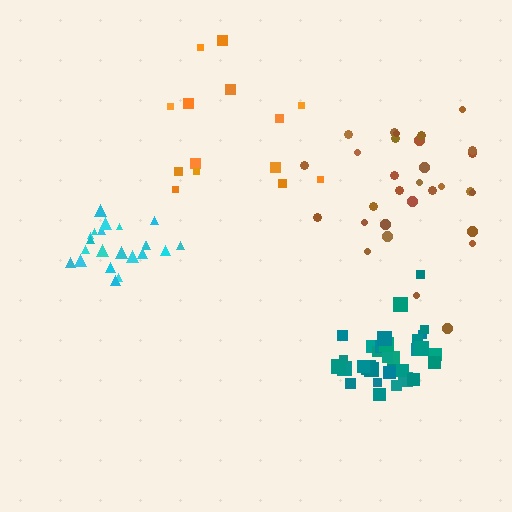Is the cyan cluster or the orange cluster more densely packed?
Cyan.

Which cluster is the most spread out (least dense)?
Orange.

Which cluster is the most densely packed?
Teal.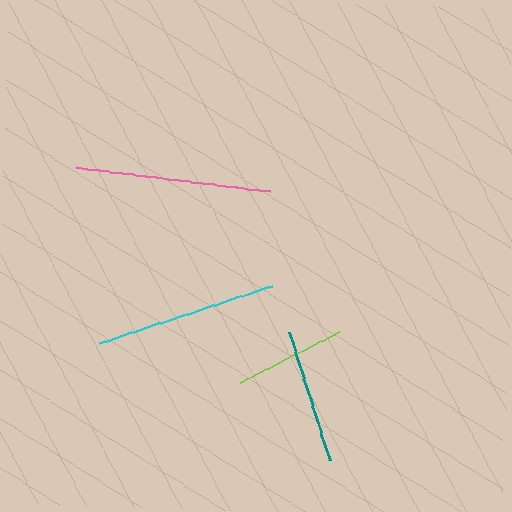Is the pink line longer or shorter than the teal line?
The pink line is longer than the teal line.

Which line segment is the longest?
The pink line is the longest at approximately 196 pixels.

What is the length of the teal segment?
The teal segment is approximately 134 pixels long.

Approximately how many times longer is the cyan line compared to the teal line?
The cyan line is approximately 1.4 times the length of the teal line.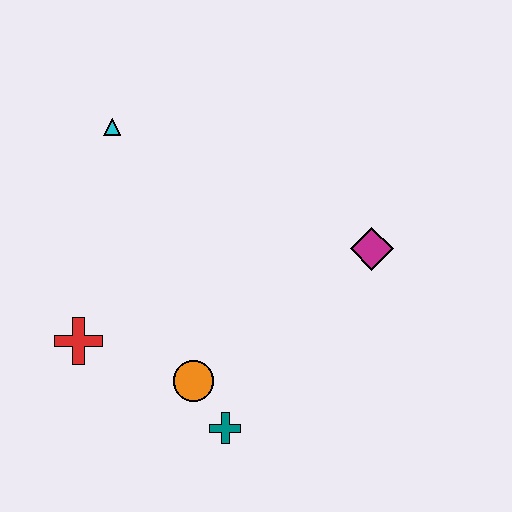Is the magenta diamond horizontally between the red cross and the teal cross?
No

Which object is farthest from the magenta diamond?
The red cross is farthest from the magenta diamond.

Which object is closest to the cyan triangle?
The red cross is closest to the cyan triangle.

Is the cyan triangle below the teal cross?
No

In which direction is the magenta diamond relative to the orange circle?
The magenta diamond is to the right of the orange circle.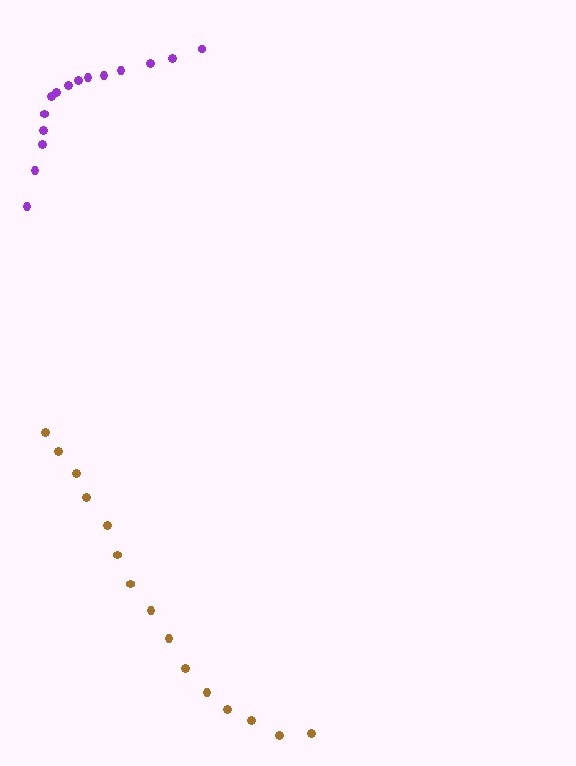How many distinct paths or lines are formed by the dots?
There are 2 distinct paths.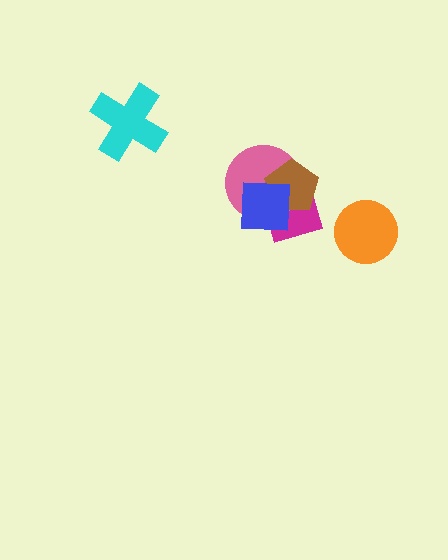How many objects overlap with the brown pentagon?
3 objects overlap with the brown pentagon.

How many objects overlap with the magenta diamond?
3 objects overlap with the magenta diamond.